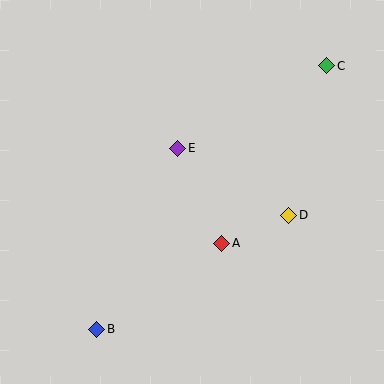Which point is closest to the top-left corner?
Point E is closest to the top-left corner.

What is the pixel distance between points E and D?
The distance between E and D is 130 pixels.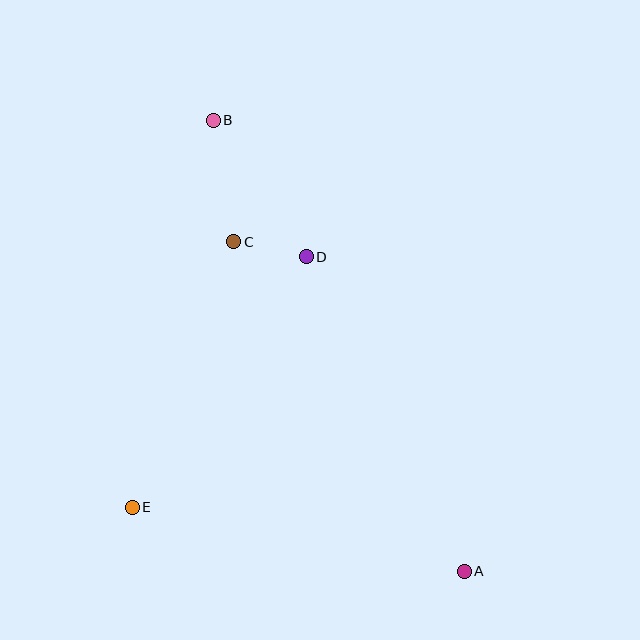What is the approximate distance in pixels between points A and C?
The distance between A and C is approximately 402 pixels.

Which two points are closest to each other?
Points C and D are closest to each other.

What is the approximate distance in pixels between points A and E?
The distance between A and E is approximately 338 pixels.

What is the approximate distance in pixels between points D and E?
The distance between D and E is approximately 305 pixels.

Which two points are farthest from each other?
Points A and B are farthest from each other.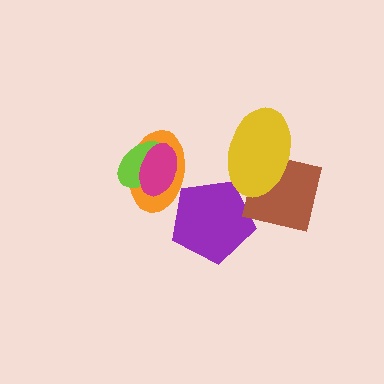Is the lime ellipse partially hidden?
Yes, it is partially covered by another shape.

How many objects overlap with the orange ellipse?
3 objects overlap with the orange ellipse.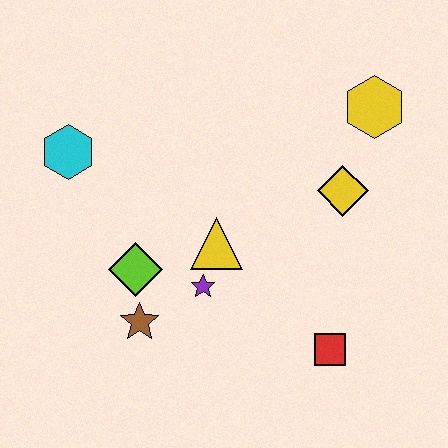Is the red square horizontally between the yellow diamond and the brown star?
Yes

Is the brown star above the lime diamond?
No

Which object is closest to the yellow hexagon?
The yellow diamond is closest to the yellow hexagon.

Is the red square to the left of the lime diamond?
No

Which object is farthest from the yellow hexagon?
The brown star is farthest from the yellow hexagon.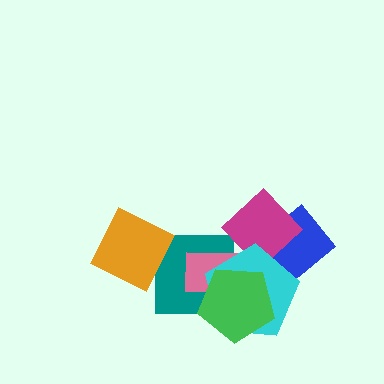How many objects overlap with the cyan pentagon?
5 objects overlap with the cyan pentagon.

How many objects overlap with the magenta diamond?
2 objects overlap with the magenta diamond.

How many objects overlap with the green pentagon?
4 objects overlap with the green pentagon.